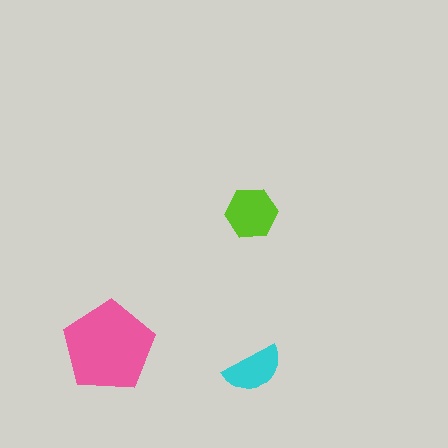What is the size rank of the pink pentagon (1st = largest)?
1st.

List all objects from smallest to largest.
The cyan semicircle, the lime hexagon, the pink pentagon.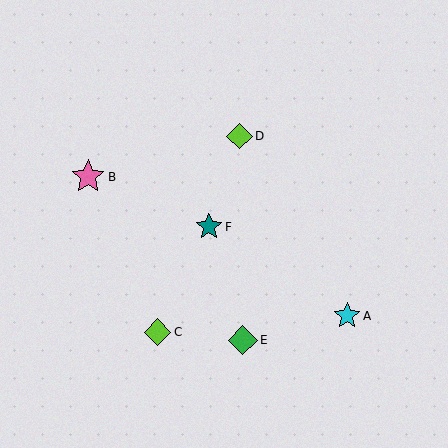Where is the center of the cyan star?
The center of the cyan star is at (347, 316).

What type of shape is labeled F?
Shape F is a teal star.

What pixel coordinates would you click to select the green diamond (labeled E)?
Click at (243, 340) to select the green diamond E.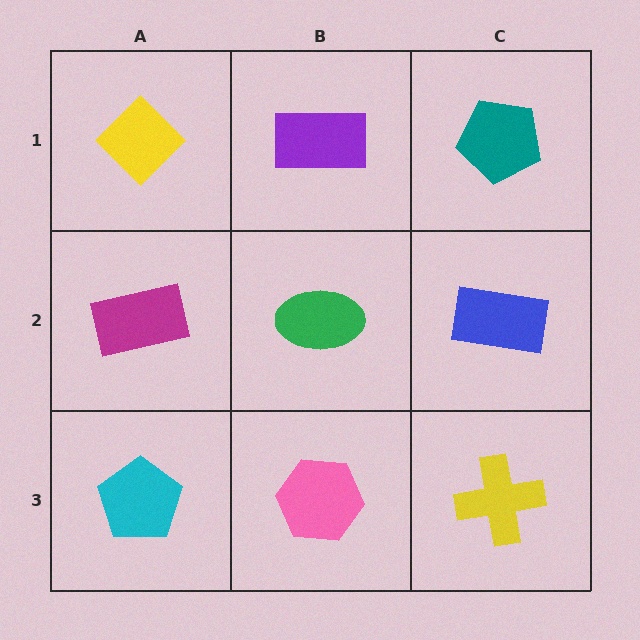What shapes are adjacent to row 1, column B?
A green ellipse (row 2, column B), a yellow diamond (row 1, column A), a teal pentagon (row 1, column C).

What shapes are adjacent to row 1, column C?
A blue rectangle (row 2, column C), a purple rectangle (row 1, column B).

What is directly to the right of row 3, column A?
A pink hexagon.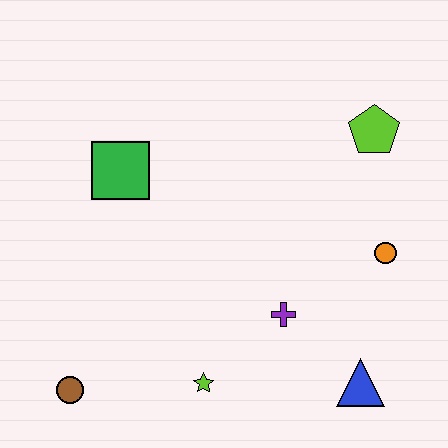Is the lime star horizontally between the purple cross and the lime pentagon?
No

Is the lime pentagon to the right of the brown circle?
Yes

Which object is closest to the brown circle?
The lime star is closest to the brown circle.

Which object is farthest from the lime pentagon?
The brown circle is farthest from the lime pentagon.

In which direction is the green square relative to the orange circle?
The green square is to the left of the orange circle.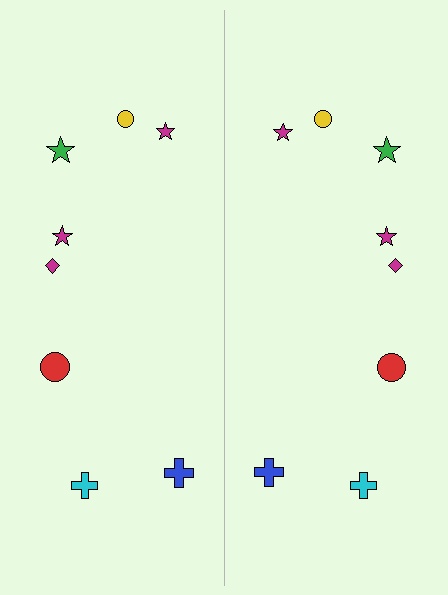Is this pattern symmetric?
Yes, this pattern has bilateral (reflection) symmetry.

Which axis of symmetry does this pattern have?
The pattern has a vertical axis of symmetry running through the center of the image.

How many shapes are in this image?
There are 16 shapes in this image.